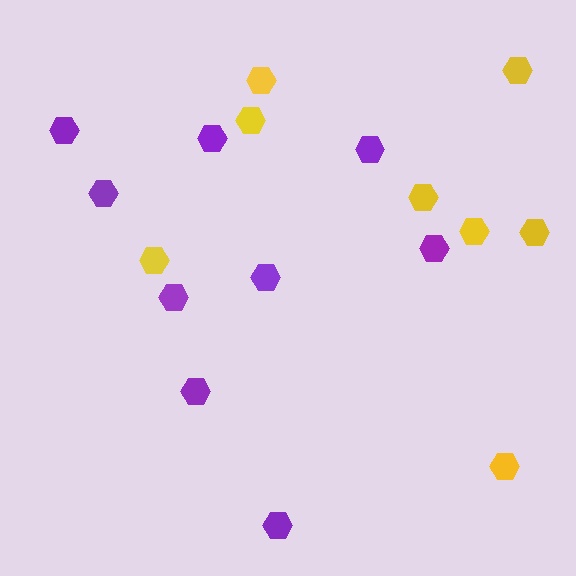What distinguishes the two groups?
There are 2 groups: one group of purple hexagons (9) and one group of yellow hexagons (8).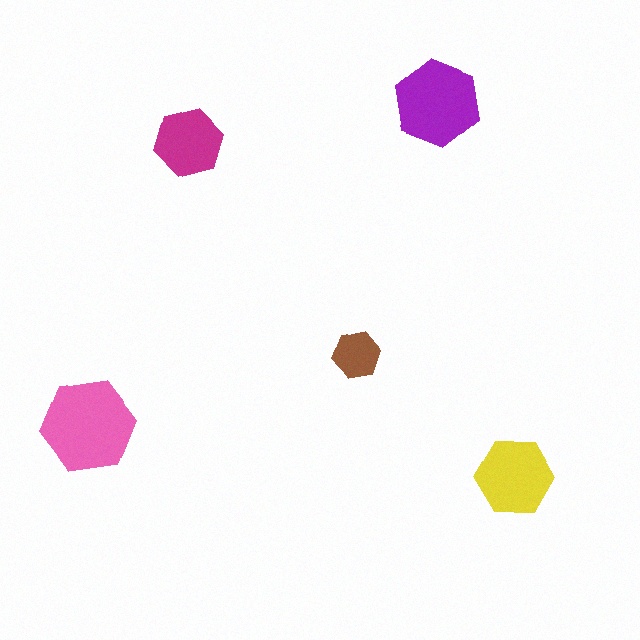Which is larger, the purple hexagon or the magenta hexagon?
The purple one.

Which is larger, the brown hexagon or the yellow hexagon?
The yellow one.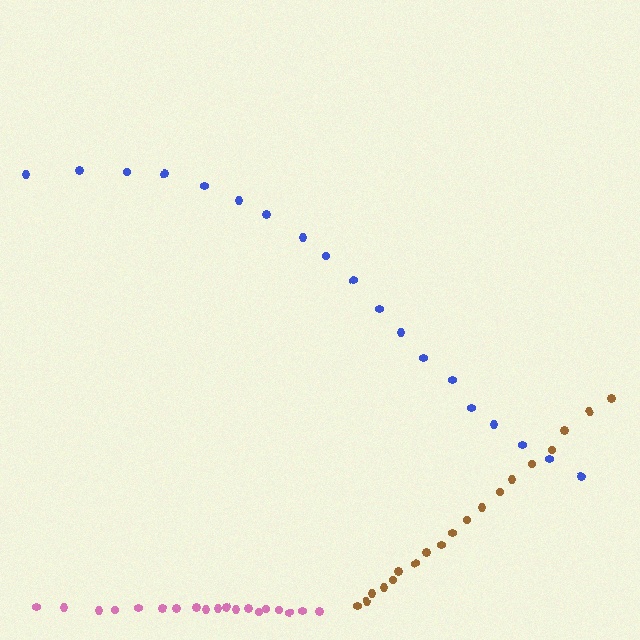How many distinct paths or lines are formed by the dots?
There are 3 distinct paths.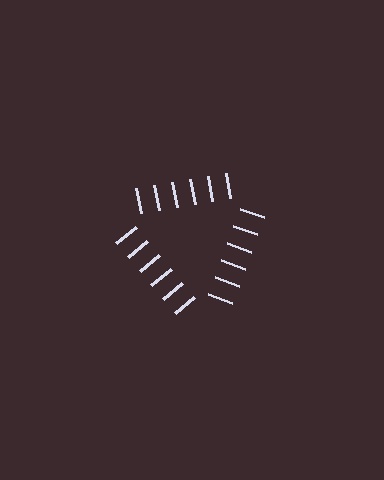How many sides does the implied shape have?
3 sides — the line-ends trace a triangle.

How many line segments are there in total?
18 — 6 along each of the 3 edges.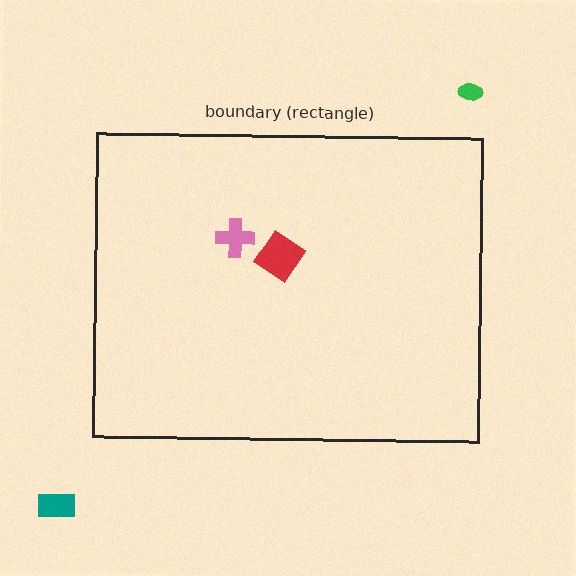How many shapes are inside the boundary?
2 inside, 2 outside.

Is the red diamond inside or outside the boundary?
Inside.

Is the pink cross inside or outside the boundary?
Inside.